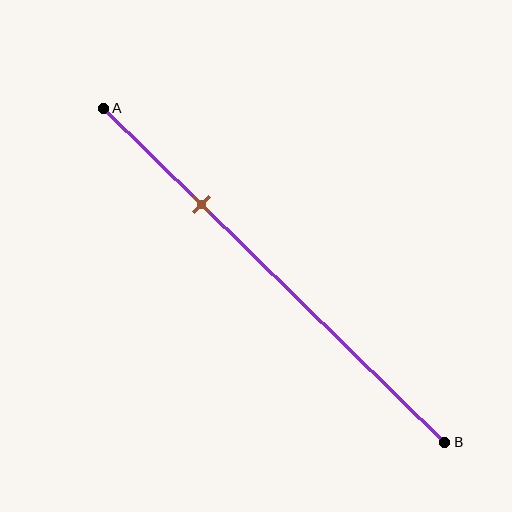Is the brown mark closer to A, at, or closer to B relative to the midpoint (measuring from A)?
The brown mark is closer to point A than the midpoint of segment AB.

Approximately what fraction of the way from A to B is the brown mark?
The brown mark is approximately 30% of the way from A to B.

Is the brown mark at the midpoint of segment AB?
No, the mark is at about 30% from A, not at the 50% midpoint.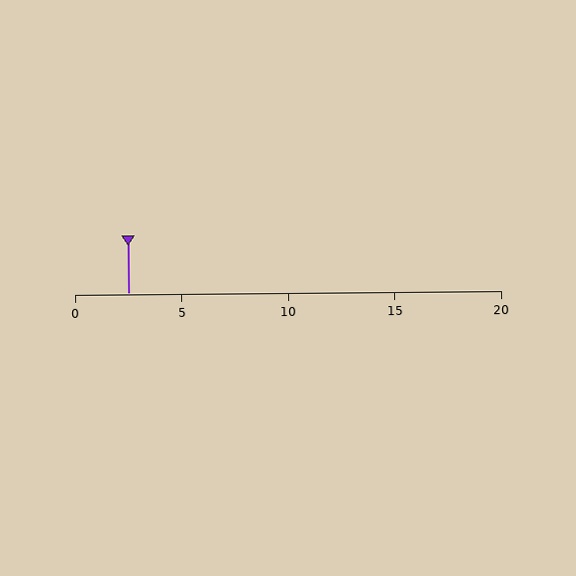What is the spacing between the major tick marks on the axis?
The major ticks are spaced 5 apart.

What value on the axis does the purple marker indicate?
The marker indicates approximately 2.5.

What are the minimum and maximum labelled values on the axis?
The axis runs from 0 to 20.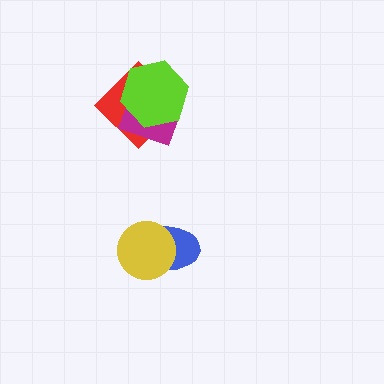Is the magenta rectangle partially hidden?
Yes, it is partially covered by another shape.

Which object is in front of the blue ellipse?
The yellow circle is in front of the blue ellipse.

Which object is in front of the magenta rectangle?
The lime hexagon is in front of the magenta rectangle.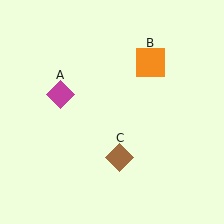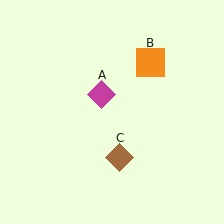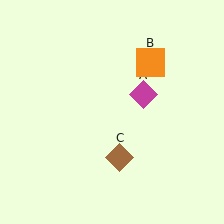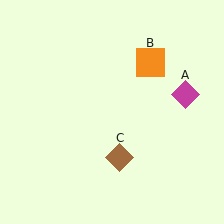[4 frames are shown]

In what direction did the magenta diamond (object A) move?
The magenta diamond (object A) moved right.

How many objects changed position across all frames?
1 object changed position: magenta diamond (object A).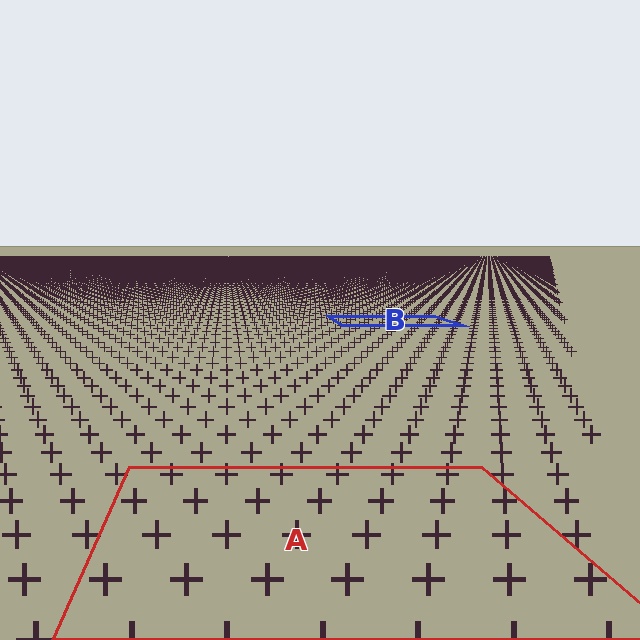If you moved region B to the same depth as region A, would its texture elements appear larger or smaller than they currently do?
They would appear larger. At a closer depth, the same texture elements are projected at a bigger on-screen size.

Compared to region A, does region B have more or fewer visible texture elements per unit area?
Region B has more texture elements per unit area — they are packed more densely because it is farther away.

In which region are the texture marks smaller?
The texture marks are smaller in region B, because it is farther away.